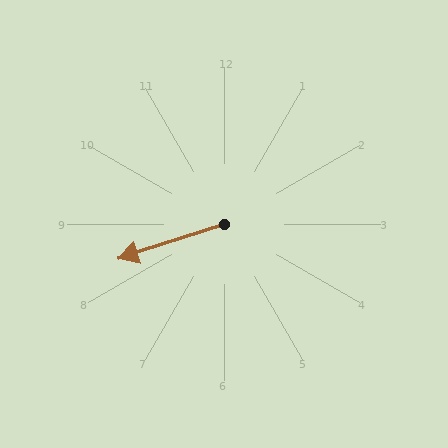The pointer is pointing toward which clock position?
Roughly 8 o'clock.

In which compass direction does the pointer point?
West.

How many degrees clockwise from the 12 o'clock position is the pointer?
Approximately 252 degrees.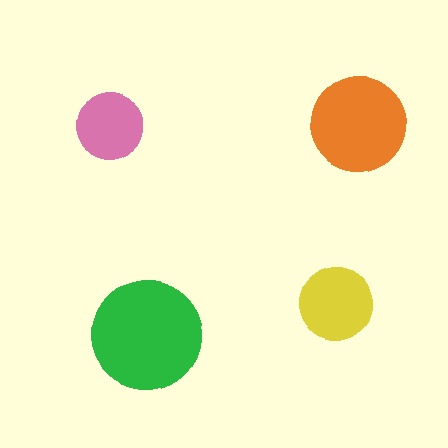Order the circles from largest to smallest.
the green one, the orange one, the yellow one, the pink one.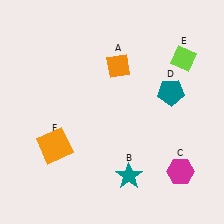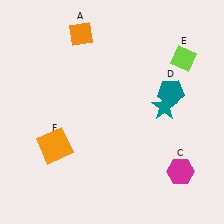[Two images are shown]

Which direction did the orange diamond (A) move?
The orange diamond (A) moved left.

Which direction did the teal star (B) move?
The teal star (B) moved up.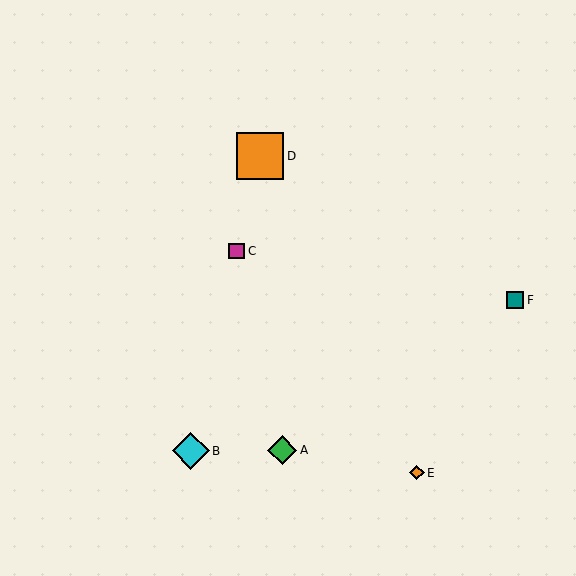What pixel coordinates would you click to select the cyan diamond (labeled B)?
Click at (191, 451) to select the cyan diamond B.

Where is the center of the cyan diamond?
The center of the cyan diamond is at (191, 451).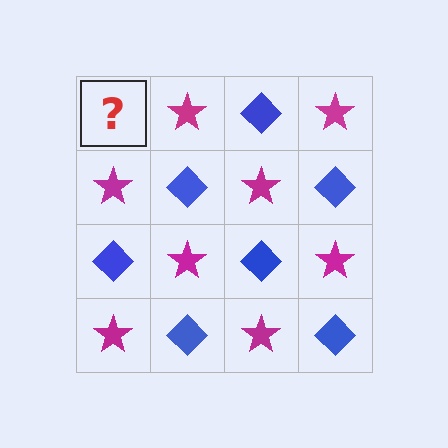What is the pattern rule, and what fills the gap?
The rule is that it alternates blue diamond and magenta star in a checkerboard pattern. The gap should be filled with a blue diamond.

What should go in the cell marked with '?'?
The missing cell should contain a blue diamond.